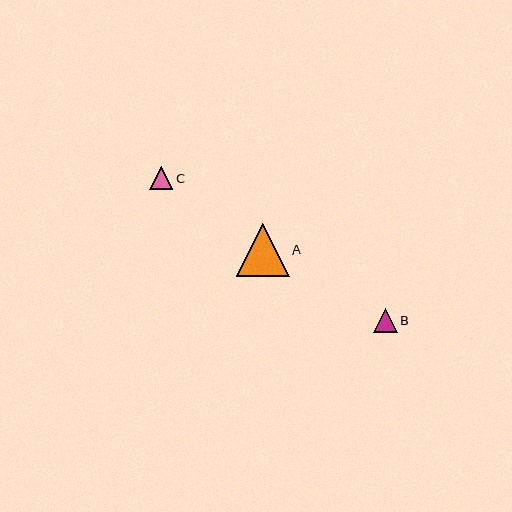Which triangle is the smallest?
Triangle C is the smallest with a size of approximately 23 pixels.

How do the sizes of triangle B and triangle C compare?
Triangle B and triangle C are approximately the same size.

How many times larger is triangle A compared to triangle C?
Triangle A is approximately 2.3 times the size of triangle C.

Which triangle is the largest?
Triangle A is the largest with a size of approximately 53 pixels.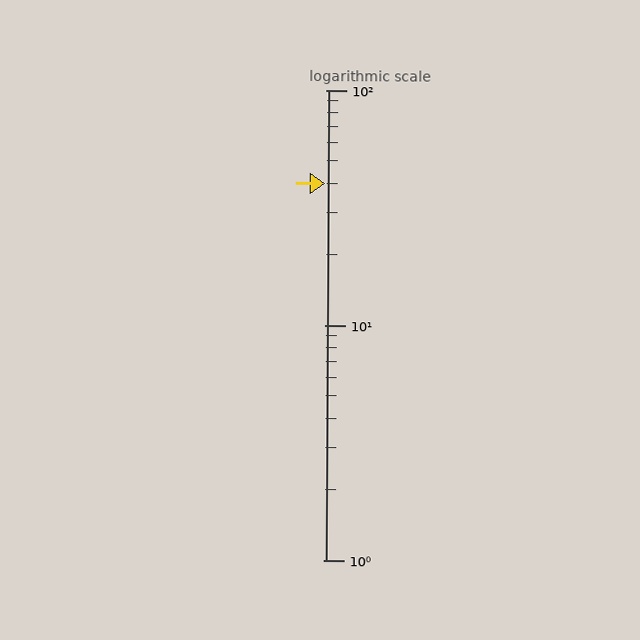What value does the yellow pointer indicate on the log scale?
The pointer indicates approximately 40.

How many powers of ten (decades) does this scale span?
The scale spans 2 decades, from 1 to 100.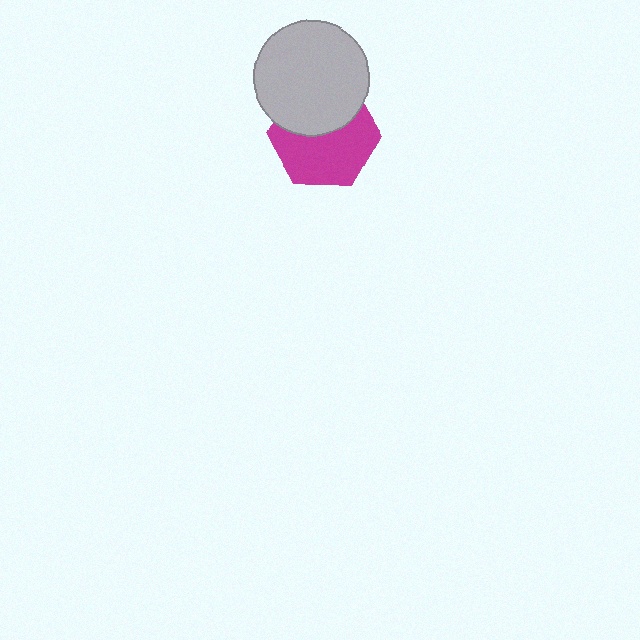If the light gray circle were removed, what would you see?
You would see the complete magenta hexagon.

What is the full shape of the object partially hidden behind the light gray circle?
The partially hidden object is a magenta hexagon.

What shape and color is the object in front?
The object in front is a light gray circle.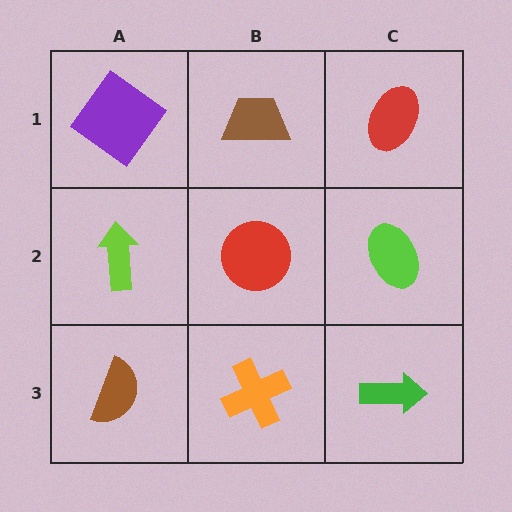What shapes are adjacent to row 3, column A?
A lime arrow (row 2, column A), an orange cross (row 3, column B).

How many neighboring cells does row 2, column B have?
4.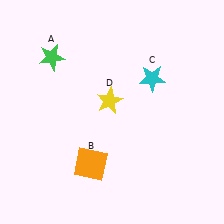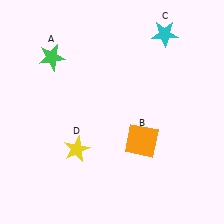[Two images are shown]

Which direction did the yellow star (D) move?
The yellow star (D) moved down.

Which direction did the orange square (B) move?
The orange square (B) moved right.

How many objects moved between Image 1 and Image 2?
3 objects moved between the two images.